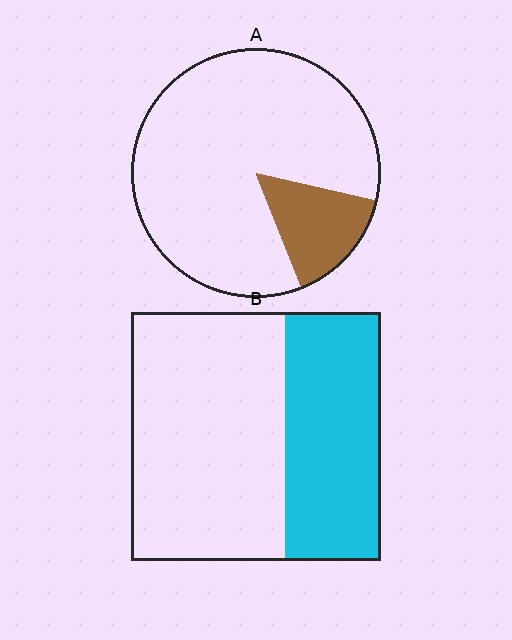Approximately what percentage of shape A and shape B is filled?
A is approximately 15% and B is approximately 40%.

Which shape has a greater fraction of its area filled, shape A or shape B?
Shape B.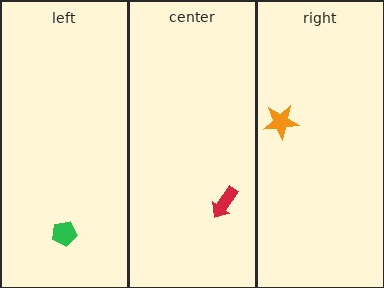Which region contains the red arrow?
The center region.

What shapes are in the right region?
The orange star.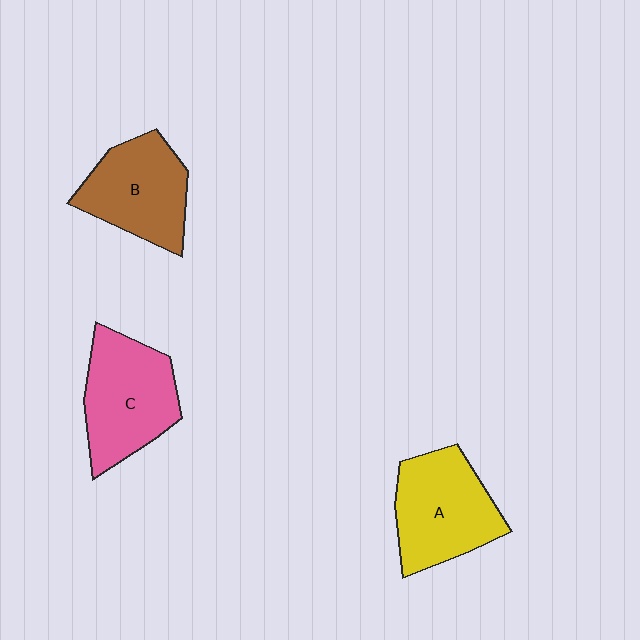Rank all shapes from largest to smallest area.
From largest to smallest: C (pink), A (yellow), B (brown).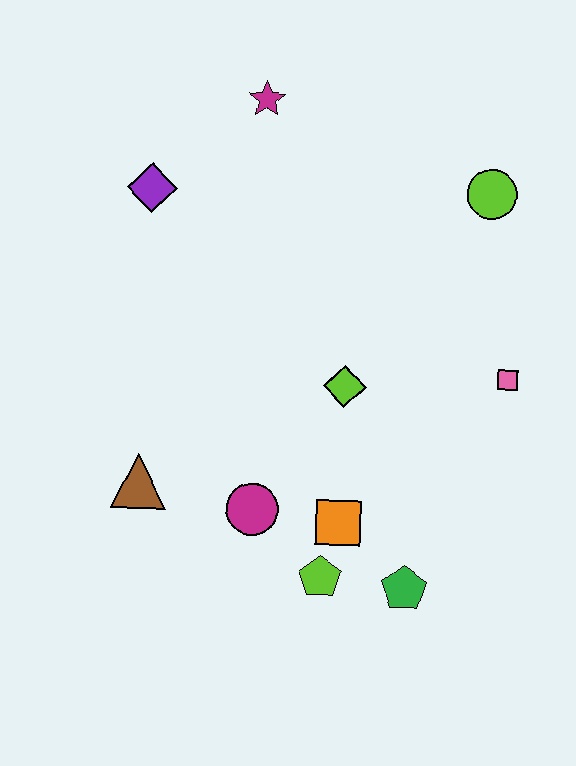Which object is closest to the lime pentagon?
The orange square is closest to the lime pentagon.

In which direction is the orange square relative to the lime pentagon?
The orange square is above the lime pentagon.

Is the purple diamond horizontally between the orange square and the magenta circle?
No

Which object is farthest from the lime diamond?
The magenta star is farthest from the lime diamond.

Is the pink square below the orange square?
No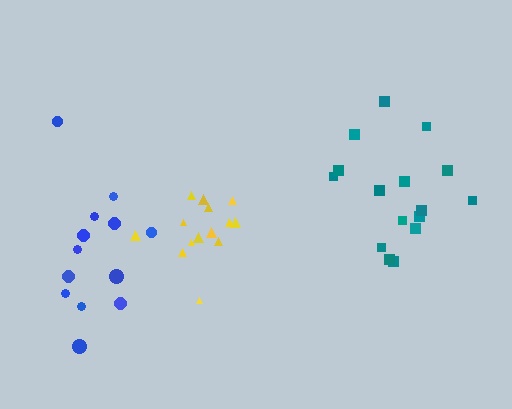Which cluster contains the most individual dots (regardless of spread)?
Teal (16).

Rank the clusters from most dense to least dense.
yellow, teal, blue.